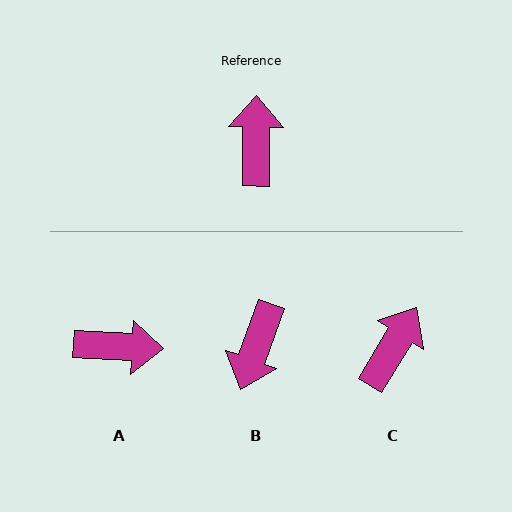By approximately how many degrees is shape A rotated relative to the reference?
Approximately 93 degrees clockwise.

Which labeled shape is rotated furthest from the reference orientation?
B, about 161 degrees away.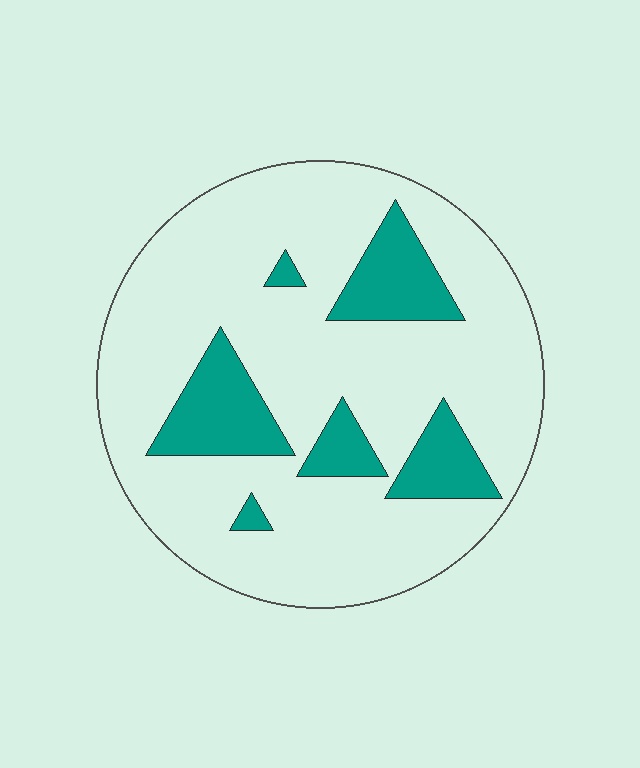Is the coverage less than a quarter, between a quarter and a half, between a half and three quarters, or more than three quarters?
Less than a quarter.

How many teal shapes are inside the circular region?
6.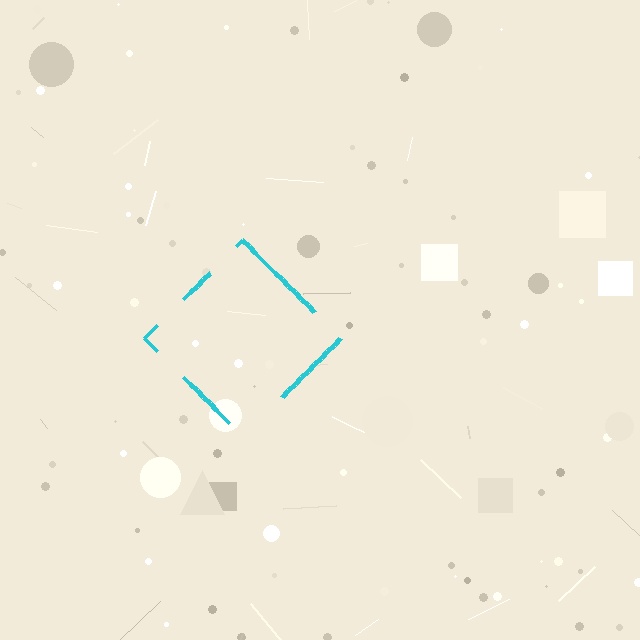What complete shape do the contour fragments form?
The contour fragments form a diamond.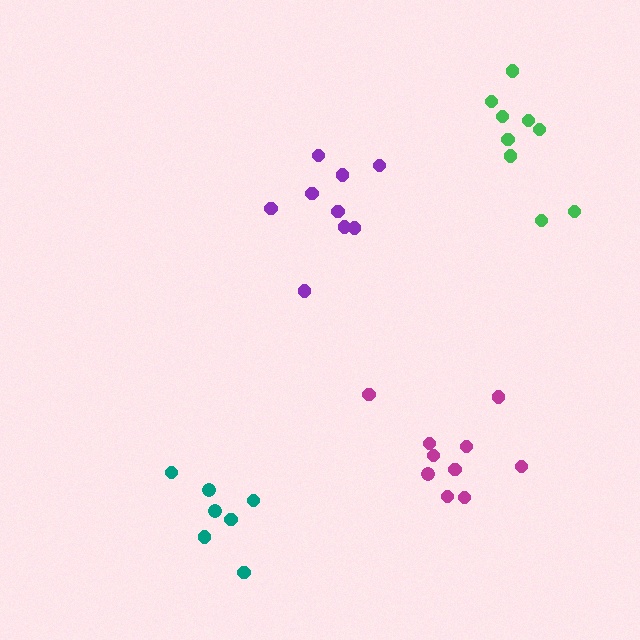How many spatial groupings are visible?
There are 4 spatial groupings.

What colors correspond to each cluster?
The clusters are colored: purple, teal, magenta, green.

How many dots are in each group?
Group 1: 9 dots, Group 2: 7 dots, Group 3: 10 dots, Group 4: 9 dots (35 total).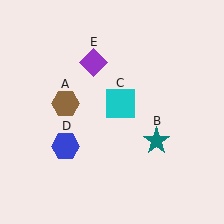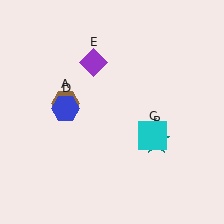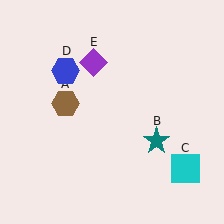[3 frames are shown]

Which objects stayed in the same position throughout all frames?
Brown hexagon (object A) and teal star (object B) and purple diamond (object E) remained stationary.